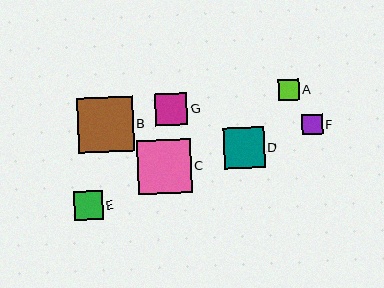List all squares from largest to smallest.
From largest to smallest: B, C, D, G, E, A, F.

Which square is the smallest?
Square F is the smallest with a size of approximately 21 pixels.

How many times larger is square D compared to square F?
Square D is approximately 2.0 times the size of square F.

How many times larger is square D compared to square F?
Square D is approximately 2.0 times the size of square F.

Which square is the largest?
Square B is the largest with a size of approximately 55 pixels.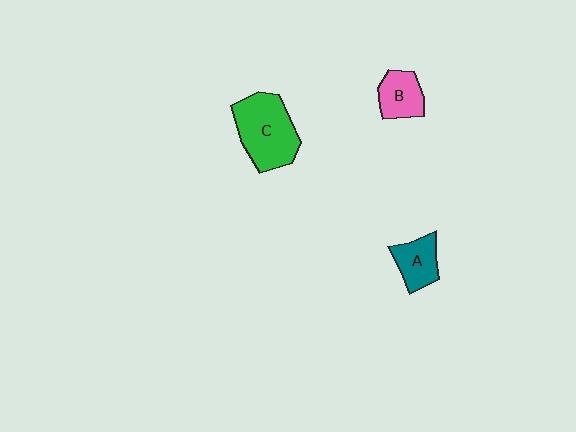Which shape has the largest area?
Shape C (green).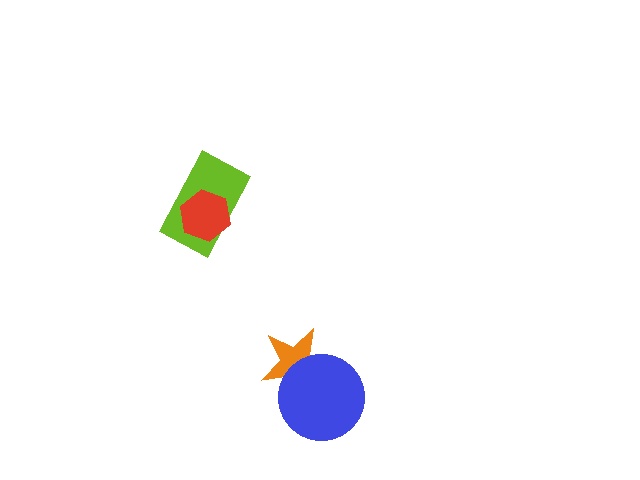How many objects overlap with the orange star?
1 object overlaps with the orange star.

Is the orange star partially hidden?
Yes, it is partially covered by another shape.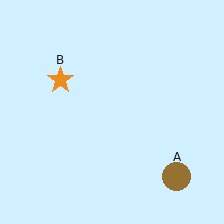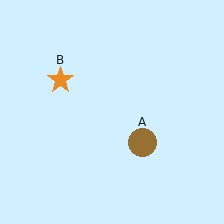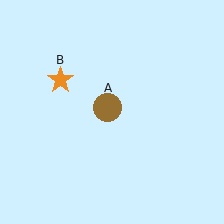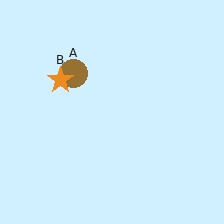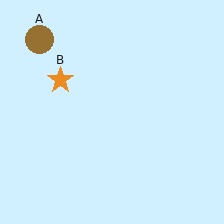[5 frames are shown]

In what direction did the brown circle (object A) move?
The brown circle (object A) moved up and to the left.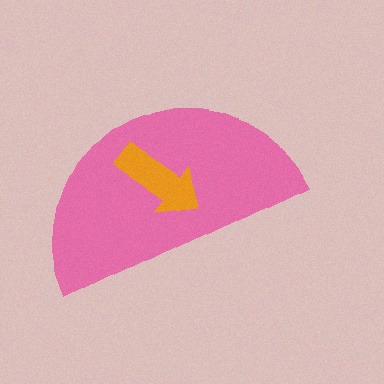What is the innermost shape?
The orange arrow.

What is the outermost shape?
The pink semicircle.